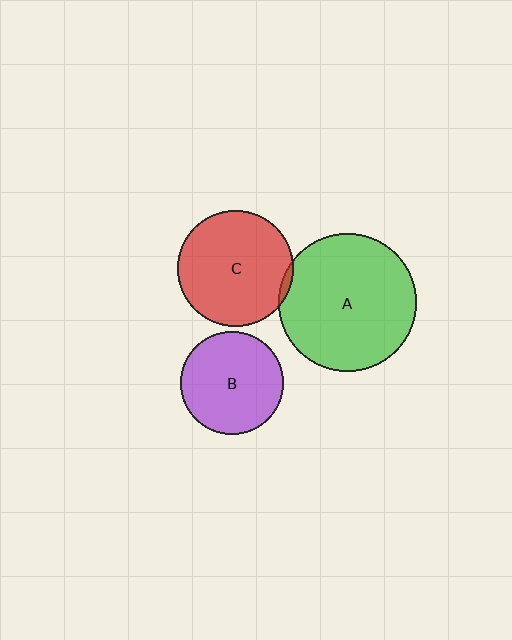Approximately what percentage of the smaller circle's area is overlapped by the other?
Approximately 5%.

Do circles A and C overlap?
Yes.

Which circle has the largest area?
Circle A (green).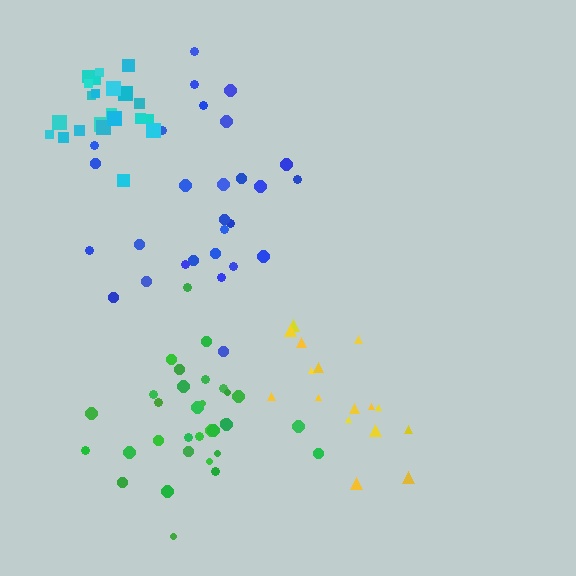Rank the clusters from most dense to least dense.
cyan, yellow, blue, green.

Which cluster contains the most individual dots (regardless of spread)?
Green (33).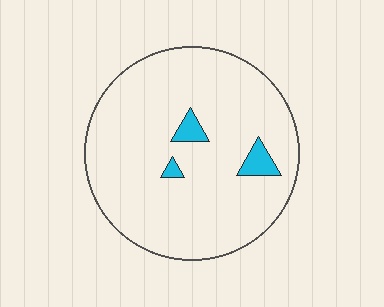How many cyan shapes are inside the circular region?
3.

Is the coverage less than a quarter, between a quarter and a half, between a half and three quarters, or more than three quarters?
Less than a quarter.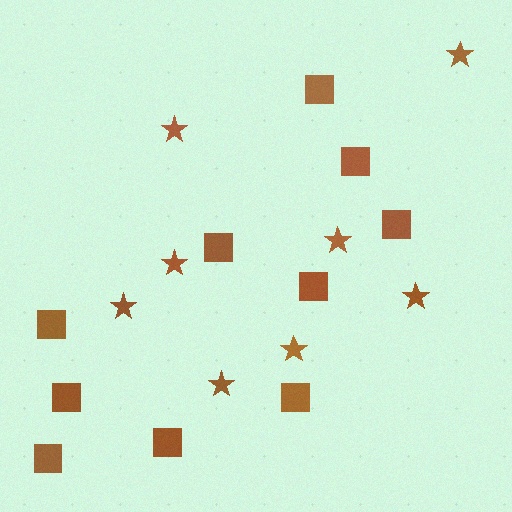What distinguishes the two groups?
There are 2 groups: one group of stars (8) and one group of squares (10).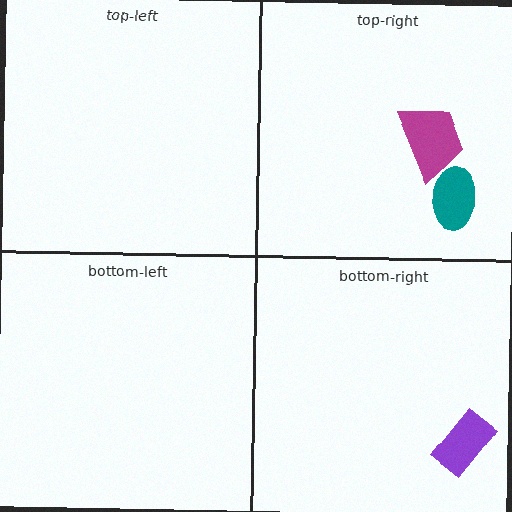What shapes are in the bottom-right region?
The purple rectangle.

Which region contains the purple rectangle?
The bottom-right region.